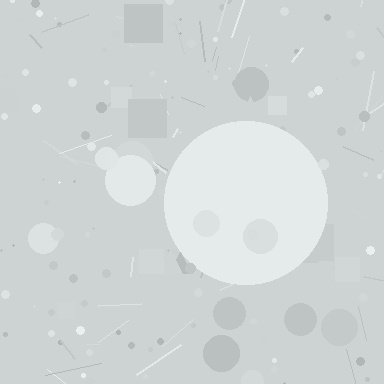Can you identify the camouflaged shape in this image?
The camouflaged shape is a circle.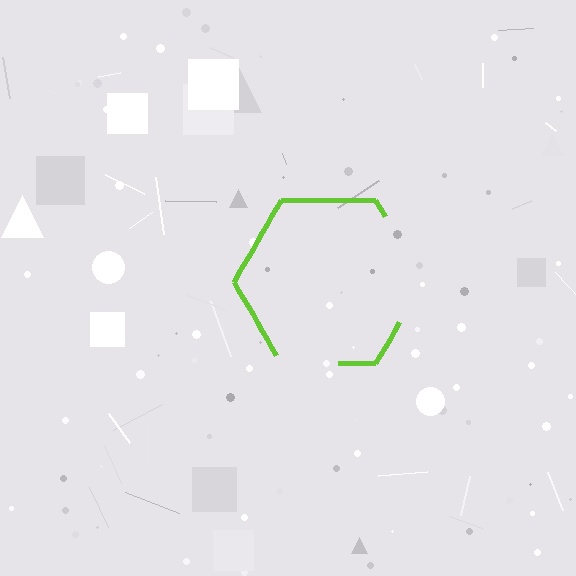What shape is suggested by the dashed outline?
The dashed outline suggests a hexagon.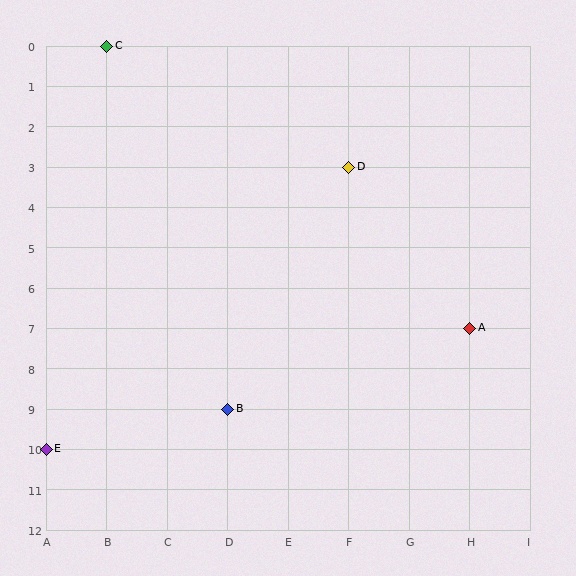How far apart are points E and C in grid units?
Points E and C are 1 column and 10 rows apart (about 10.0 grid units diagonally).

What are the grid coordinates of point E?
Point E is at grid coordinates (A, 10).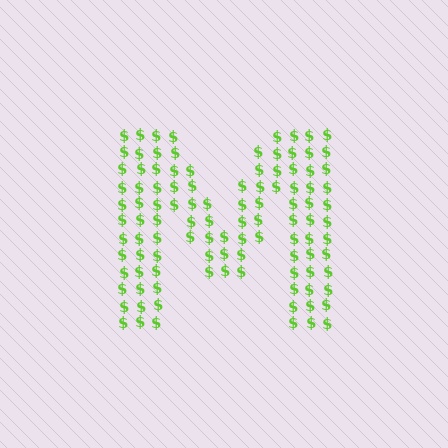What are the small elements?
The small elements are dollar signs.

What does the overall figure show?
The overall figure shows the letter M.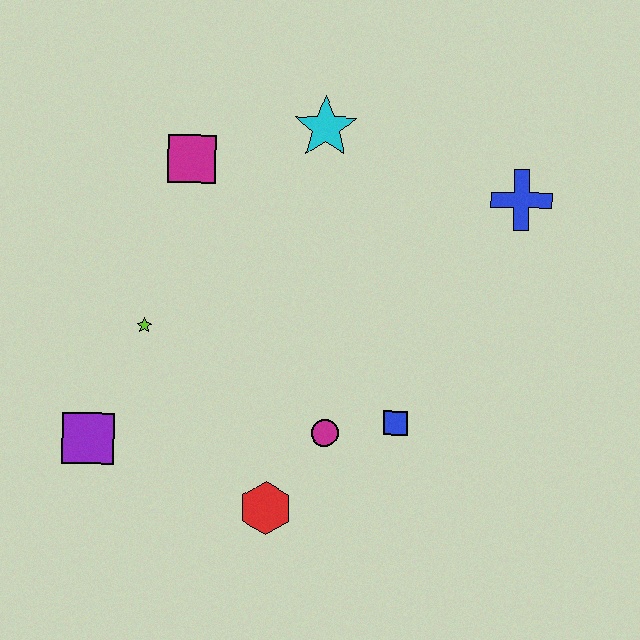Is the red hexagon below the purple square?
Yes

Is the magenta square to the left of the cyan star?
Yes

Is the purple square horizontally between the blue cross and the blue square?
No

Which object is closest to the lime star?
The purple square is closest to the lime star.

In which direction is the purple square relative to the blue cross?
The purple square is to the left of the blue cross.